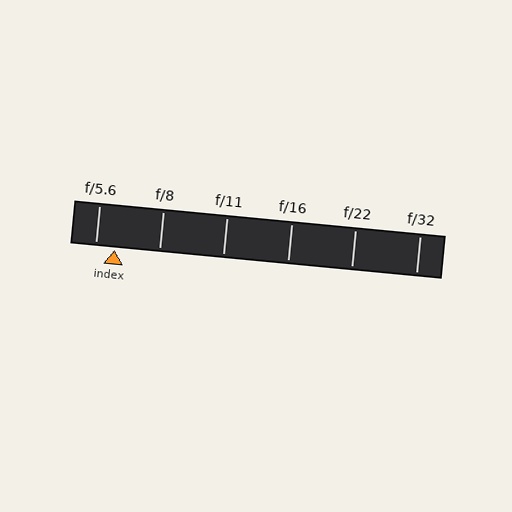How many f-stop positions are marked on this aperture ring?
There are 6 f-stop positions marked.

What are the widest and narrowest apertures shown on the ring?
The widest aperture shown is f/5.6 and the narrowest is f/32.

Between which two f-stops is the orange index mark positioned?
The index mark is between f/5.6 and f/8.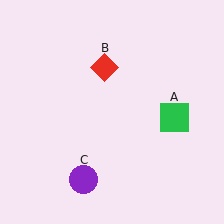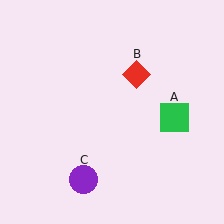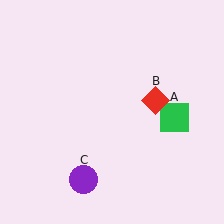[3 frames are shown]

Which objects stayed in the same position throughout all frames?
Green square (object A) and purple circle (object C) remained stationary.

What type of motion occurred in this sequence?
The red diamond (object B) rotated clockwise around the center of the scene.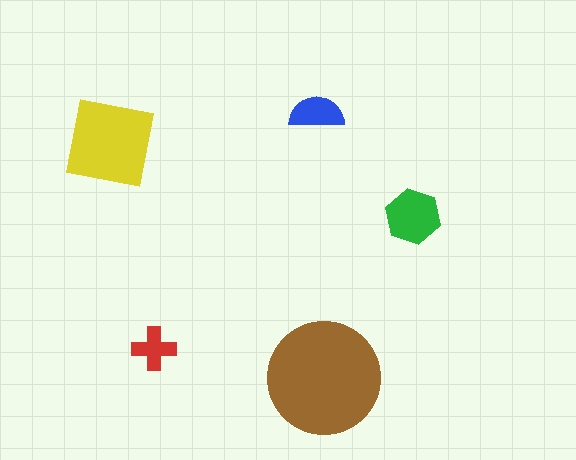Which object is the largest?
The brown circle.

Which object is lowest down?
The brown circle is bottommost.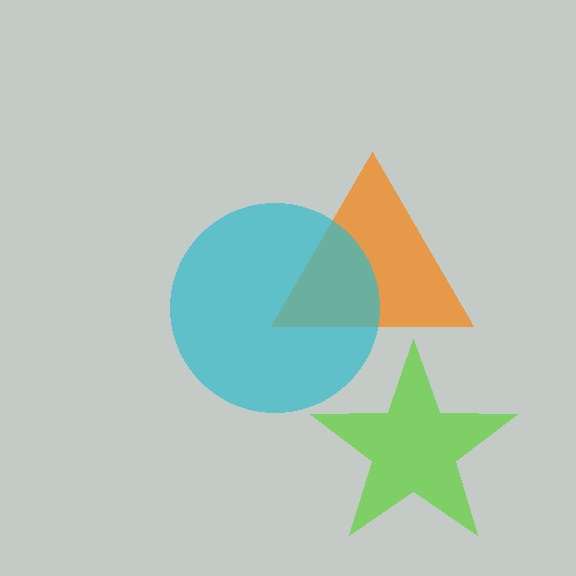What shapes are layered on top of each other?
The layered shapes are: a lime star, an orange triangle, a cyan circle.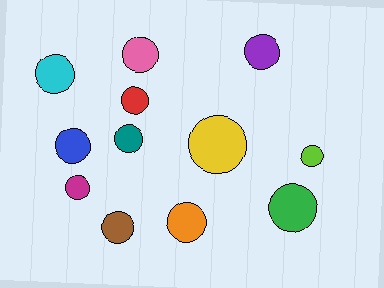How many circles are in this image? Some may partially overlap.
There are 12 circles.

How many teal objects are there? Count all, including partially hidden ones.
There is 1 teal object.